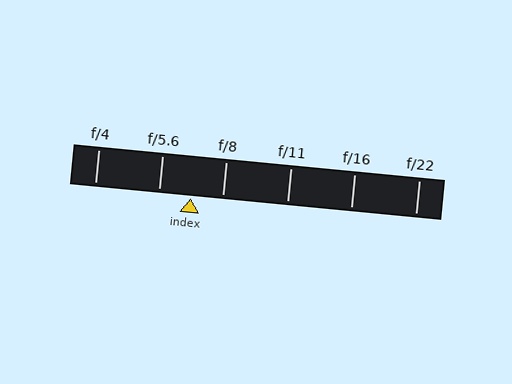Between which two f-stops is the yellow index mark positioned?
The index mark is between f/5.6 and f/8.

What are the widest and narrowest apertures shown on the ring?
The widest aperture shown is f/4 and the narrowest is f/22.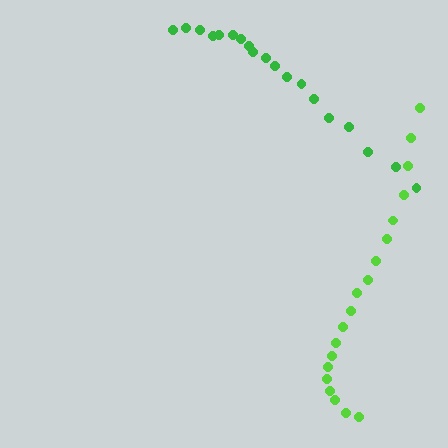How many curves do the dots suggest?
There are 2 distinct paths.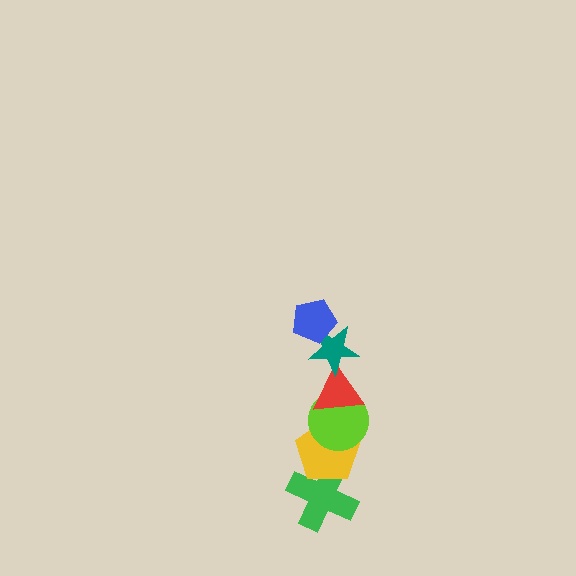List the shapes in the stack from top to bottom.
From top to bottom: the blue pentagon, the teal star, the red triangle, the lime circle, the yellow pentagon, the green cross.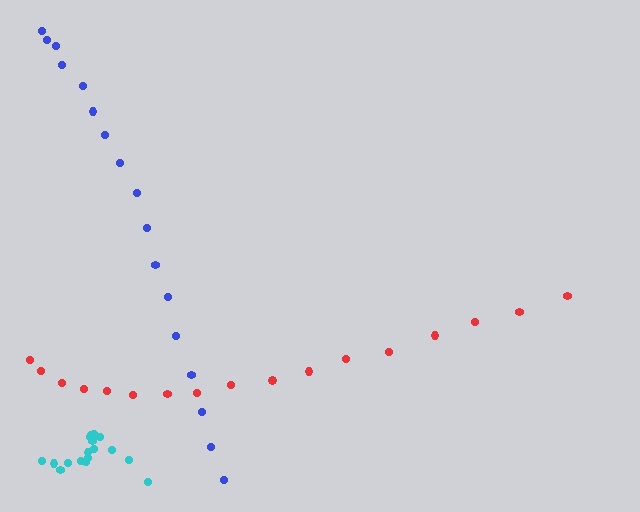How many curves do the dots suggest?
There are 3 distinct paths.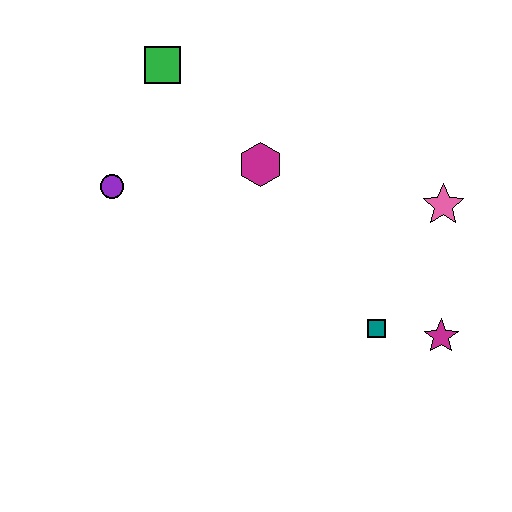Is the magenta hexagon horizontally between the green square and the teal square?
Yes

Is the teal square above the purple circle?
No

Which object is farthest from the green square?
The magenta star is farthest from the green square.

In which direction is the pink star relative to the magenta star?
The pink star is above the magenta star.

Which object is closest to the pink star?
The magenta star is closest to the pink star.